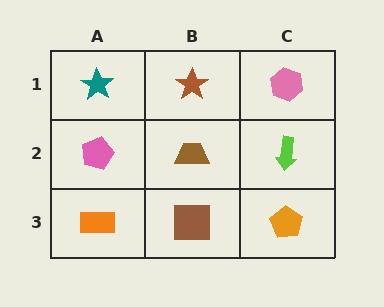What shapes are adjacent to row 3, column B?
A brown trapezoid (row 2, column B), an orange rectangle (row 3, column A), an orange pentagon (row 3, column C).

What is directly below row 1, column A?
A pink pentagon.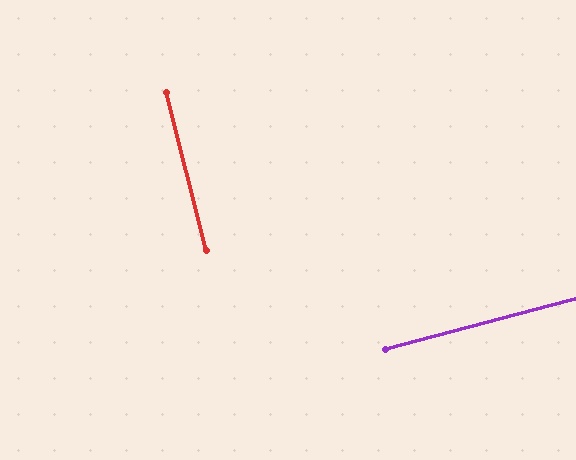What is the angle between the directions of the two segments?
Approximately 89 degrees.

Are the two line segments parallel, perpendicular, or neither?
Perpendicular — they meet at approximately 89°.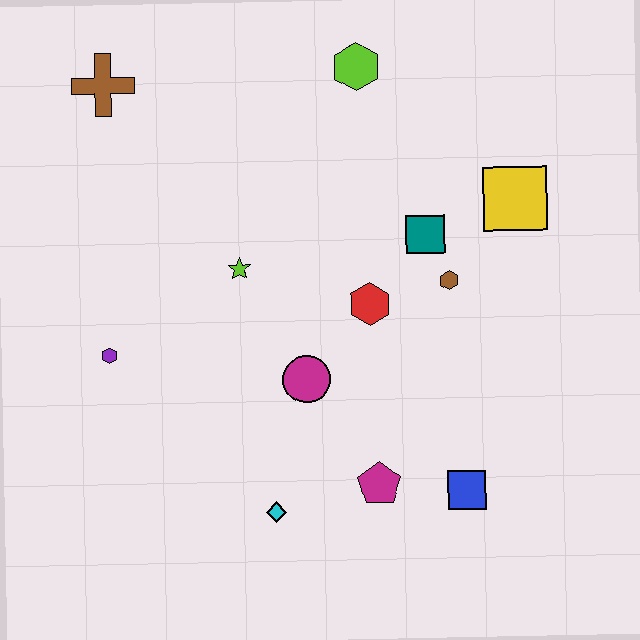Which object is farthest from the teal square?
The brown cross is farthest from the teal square.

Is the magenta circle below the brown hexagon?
Yes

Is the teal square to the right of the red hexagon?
Yes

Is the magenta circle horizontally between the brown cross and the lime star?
No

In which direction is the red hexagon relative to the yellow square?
The red hexagon is to the left of the yellow square.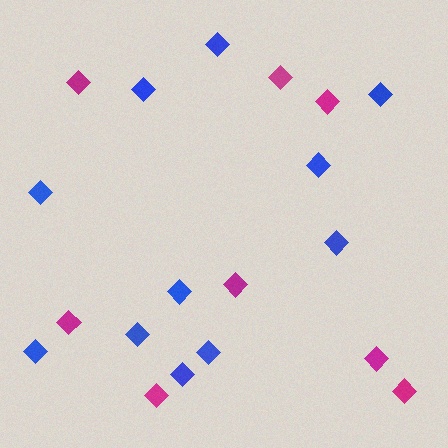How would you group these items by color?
There are 2 groups: one group of magenta diamonds (8) and one group of blue diamonds (11).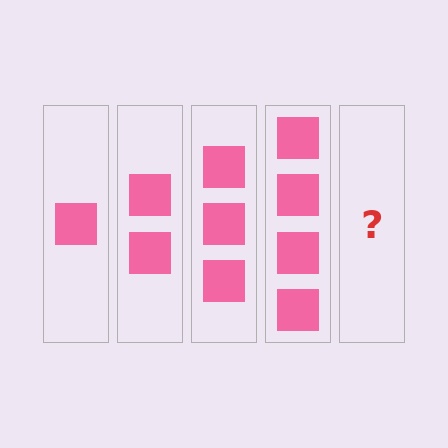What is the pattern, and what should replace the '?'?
The pattern is that each step adds one more square. The '?' should be 5 squares.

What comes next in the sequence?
The next element should be 5 squares.